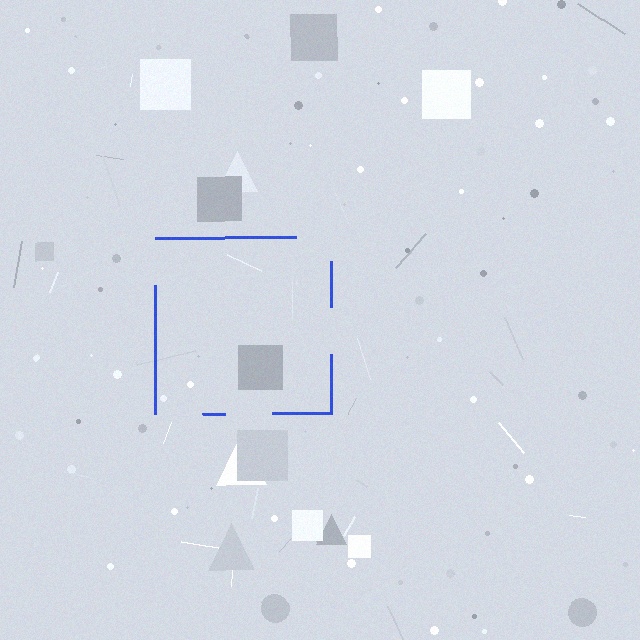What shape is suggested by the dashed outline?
The dashed outline suggests a square.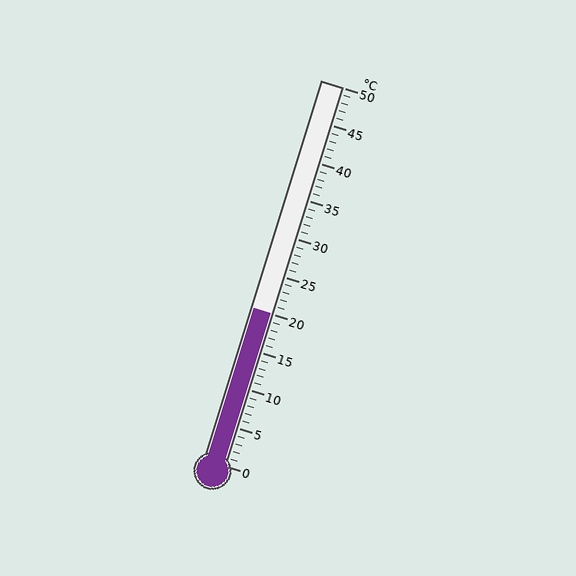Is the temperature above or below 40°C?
The temperature is below 40°C.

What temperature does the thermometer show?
The thermometer shows approximately 20°C.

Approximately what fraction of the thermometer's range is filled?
The thermometer is filled to approximately 40% of its range.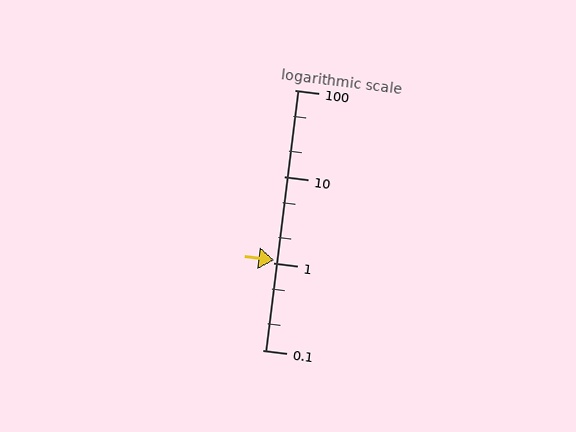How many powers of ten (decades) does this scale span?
The scale spans 3 decades, from 0.1 to 100.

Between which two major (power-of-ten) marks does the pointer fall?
The pointer is between 1 and 10.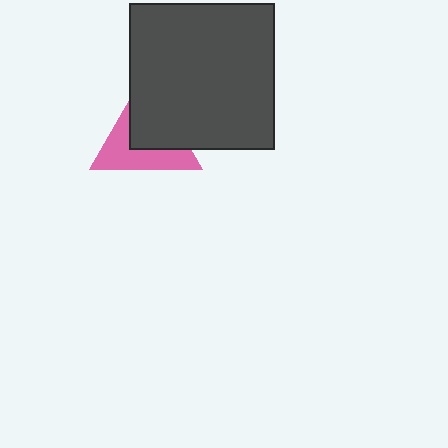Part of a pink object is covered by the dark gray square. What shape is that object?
It is a triangle.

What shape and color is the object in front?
The object in front is a dark gray square.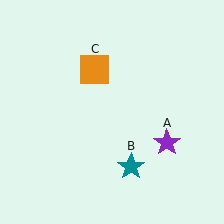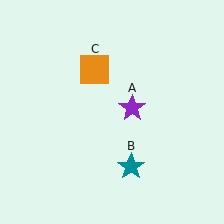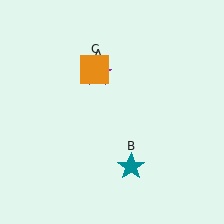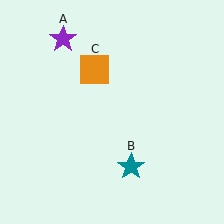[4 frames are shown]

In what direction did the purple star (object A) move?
The purple star (object A) moved up and to the left.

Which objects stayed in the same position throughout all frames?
Teal star (object B) and orange square (object C) remained stationary.